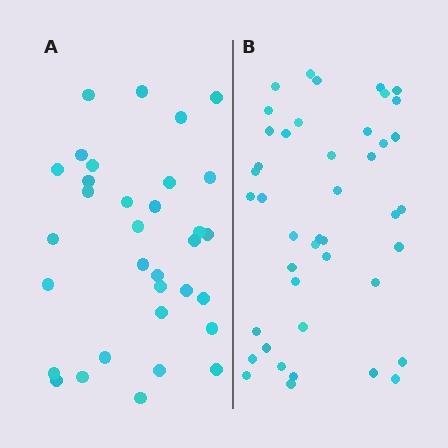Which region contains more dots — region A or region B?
Region B (the right region) has more dots.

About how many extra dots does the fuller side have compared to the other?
Region B has roughly 10 or so more dots than region A.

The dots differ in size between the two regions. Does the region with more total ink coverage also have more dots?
No. Region A has more total ink coverage because its dots are larger, but region B actually contains more individual dots. Total area can be misleading — the number of items is what matters here.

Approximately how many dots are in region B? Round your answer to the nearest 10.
About 40 dots. (The exact count is 43, which rounds to 40.)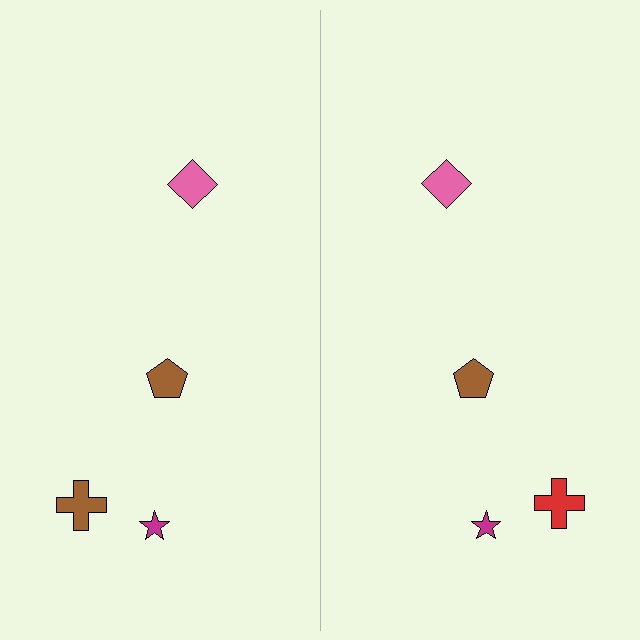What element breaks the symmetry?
The red cross on the right side breaks the symmetry — its mirror counterpart is brown.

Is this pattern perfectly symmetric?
No, the pattern is not perfectly symmetric. The red cross on the right side breaks the symmetry — its mirror counterpart is brown.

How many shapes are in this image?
There are 8 shapes in this image.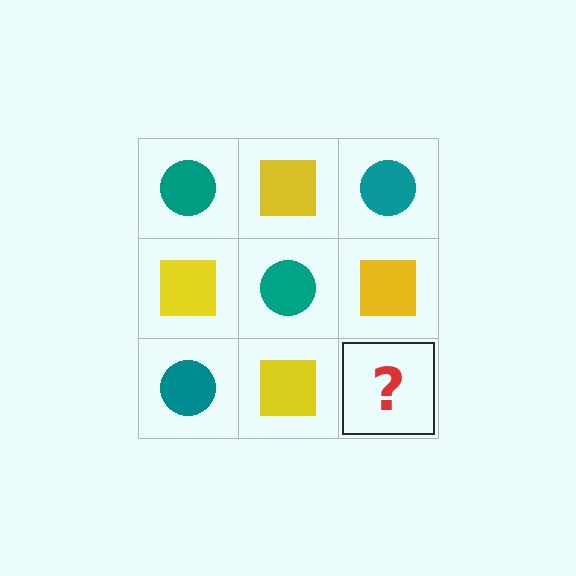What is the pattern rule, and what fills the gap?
The rule is that it alternates teal circle and yellow square in a checkerboard pattern. The gap should be filled with a teal circle.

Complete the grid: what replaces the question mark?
The question mark should be replaced with a teal circle.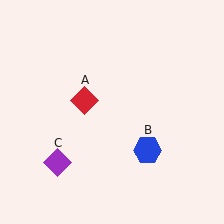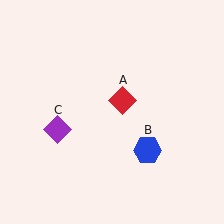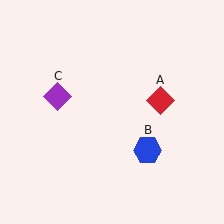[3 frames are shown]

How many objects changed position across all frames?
2 objects changed position: red diamond (object A), purple diamond (object C).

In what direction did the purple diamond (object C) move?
The purple diamond (object C) moved up.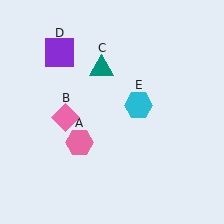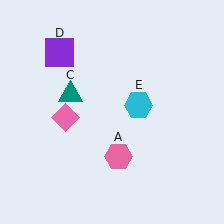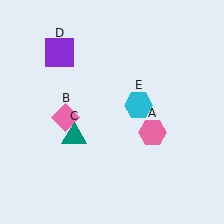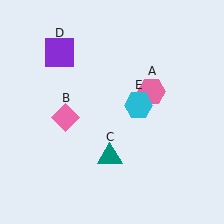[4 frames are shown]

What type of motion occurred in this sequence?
The pink hexagon (object A), teal triangle (object C) rotated counterclockwise around the center of the scene.